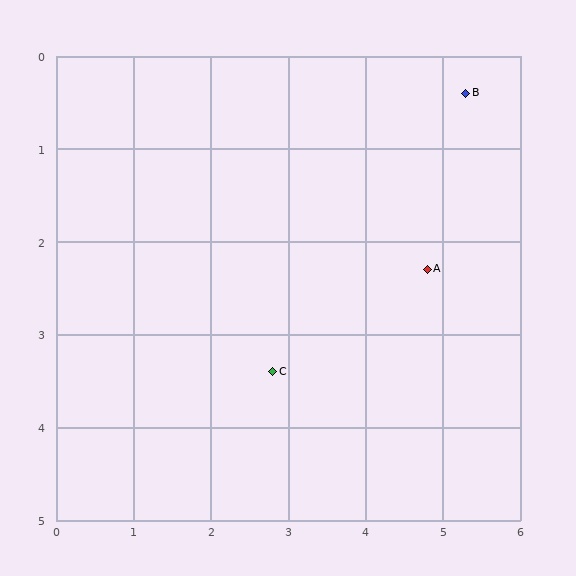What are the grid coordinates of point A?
Point A is at approximately (4.8, 2.3).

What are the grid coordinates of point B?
Point B is at approximately (5.3, 0.4).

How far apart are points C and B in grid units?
Points C and B are about 3.9 grid units apart.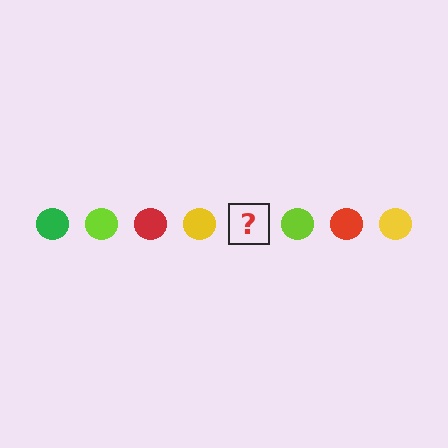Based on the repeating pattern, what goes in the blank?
The blank should be a green circle.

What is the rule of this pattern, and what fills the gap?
The rule is that the pattern cycles through green, lime, red, yellow circles. The gap should be filled with a green circle.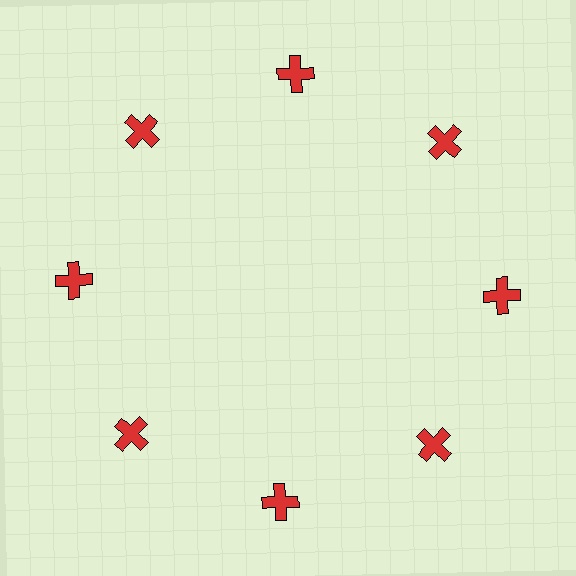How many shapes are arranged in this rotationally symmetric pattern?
There are 8 shapes, arranged in 8 groups of 1.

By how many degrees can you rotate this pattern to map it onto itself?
The pattern maps onto itself every 45 degrees of rotation.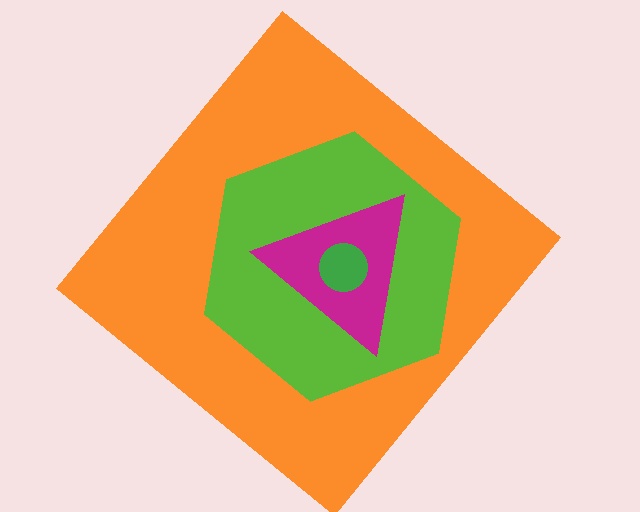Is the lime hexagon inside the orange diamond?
Yes.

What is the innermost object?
The green circle.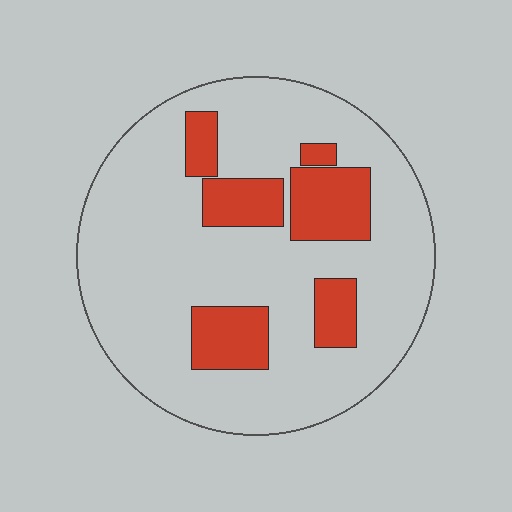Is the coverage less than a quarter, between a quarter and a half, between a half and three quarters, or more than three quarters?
Less than a quarter.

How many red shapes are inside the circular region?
6.